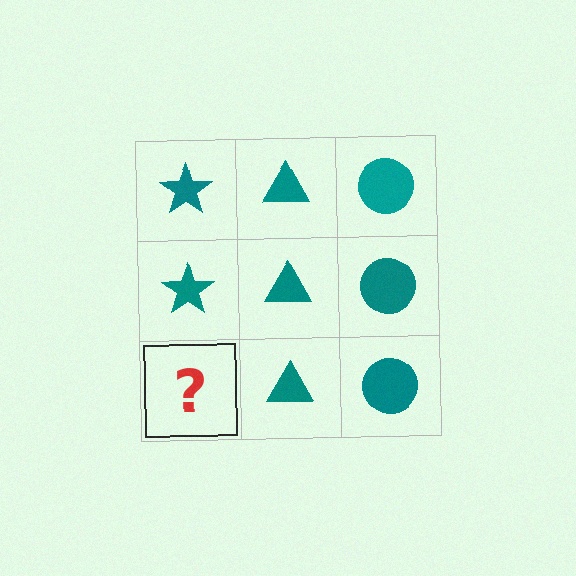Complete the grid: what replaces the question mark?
The question mark should be replaced with a teal star.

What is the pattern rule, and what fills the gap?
The rule is that each column has a consistent shape. The gap should be filled with a teal star.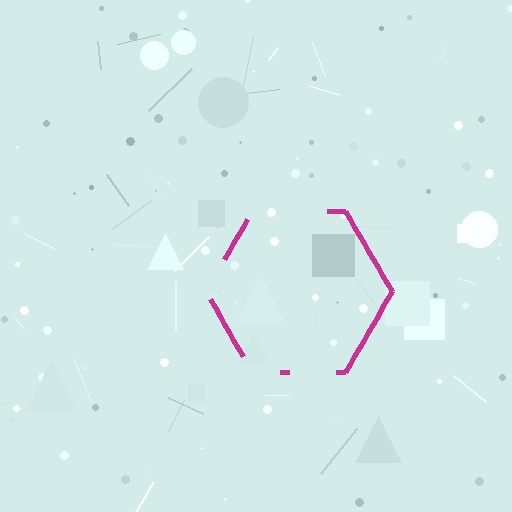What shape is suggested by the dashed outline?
The dashed outline suggests a hexagon.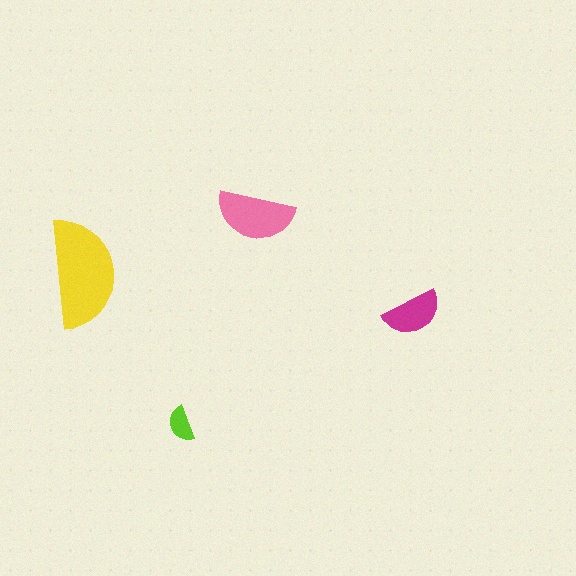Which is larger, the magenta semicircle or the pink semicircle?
The pink one.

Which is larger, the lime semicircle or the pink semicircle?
The pink one.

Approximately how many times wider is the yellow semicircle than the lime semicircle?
About 3 times wider.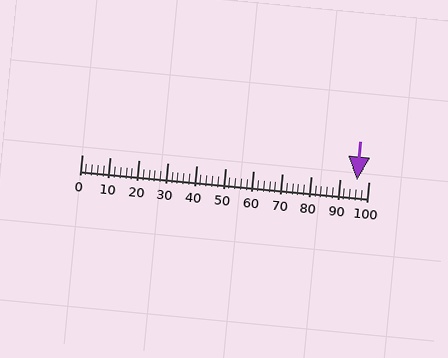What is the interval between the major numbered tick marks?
The major tick marks are spaced 10 units apart.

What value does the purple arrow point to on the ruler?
The purple arrow points to approximately 96.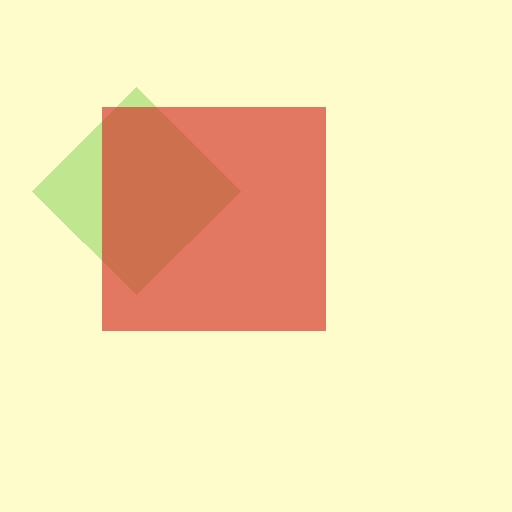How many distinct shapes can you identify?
There are 2 distinct shapes: a lime diamond, a red square.